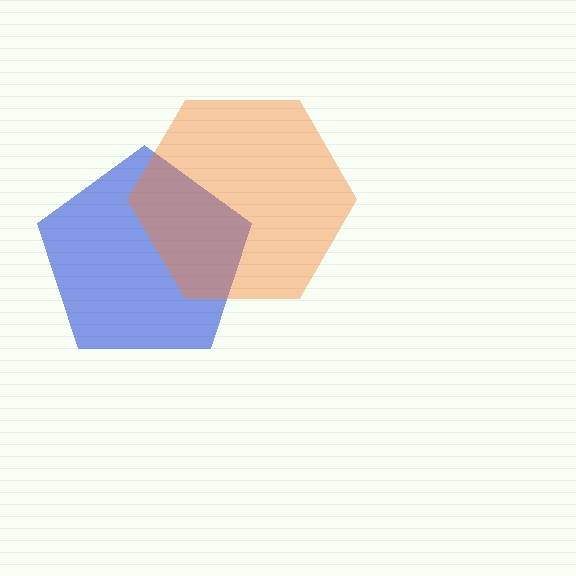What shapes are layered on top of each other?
The layered shapes are: a blue pentagon, an orange hexagon.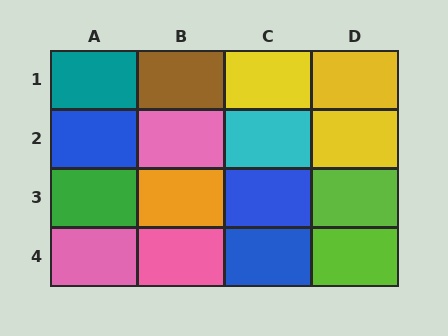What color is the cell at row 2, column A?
Blue.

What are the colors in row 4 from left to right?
Pink, pink, blue, lime.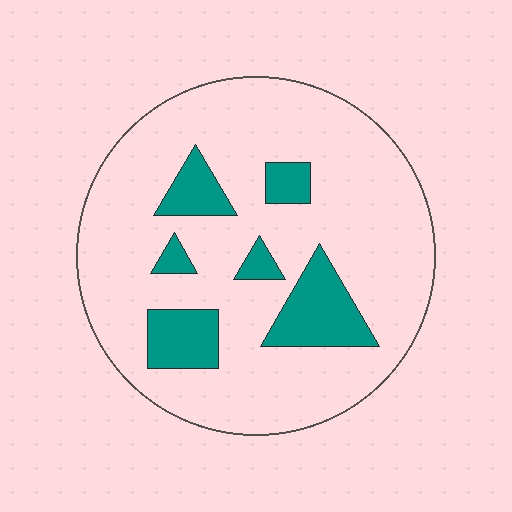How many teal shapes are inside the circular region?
6.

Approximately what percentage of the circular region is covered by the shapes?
Approximately 20%.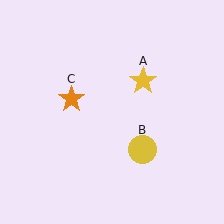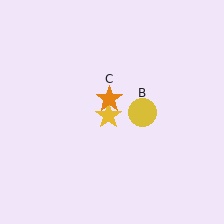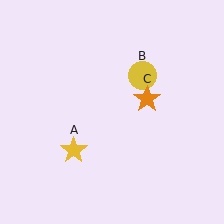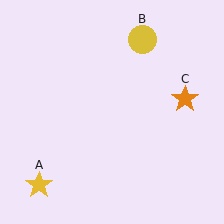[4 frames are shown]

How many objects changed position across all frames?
3 objects changed position: yellow star (object A), yellow circle (object B), orange star (object C).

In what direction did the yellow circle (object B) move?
The yellow circle (object B) moved up.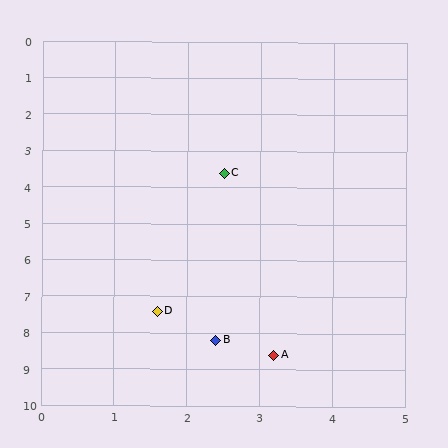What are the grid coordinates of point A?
Point A is at approximately (3.2, 8.6).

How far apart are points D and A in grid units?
Points D and A are about 2.0 grid units apart.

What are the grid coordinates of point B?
Point B is at approximately (2.4, 8.2).